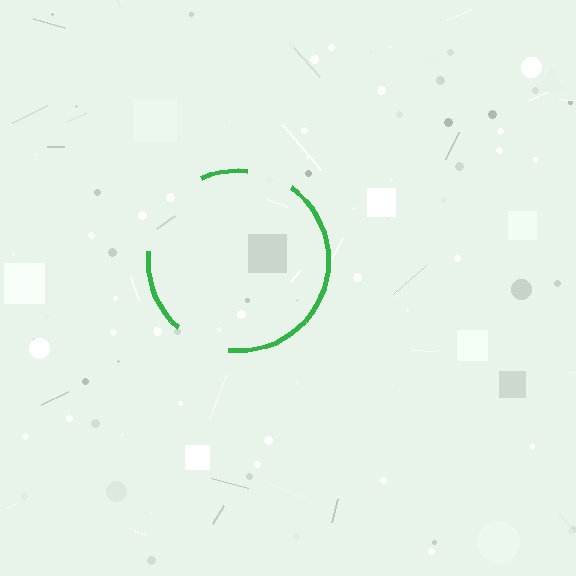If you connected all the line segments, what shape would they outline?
They would outline a circle.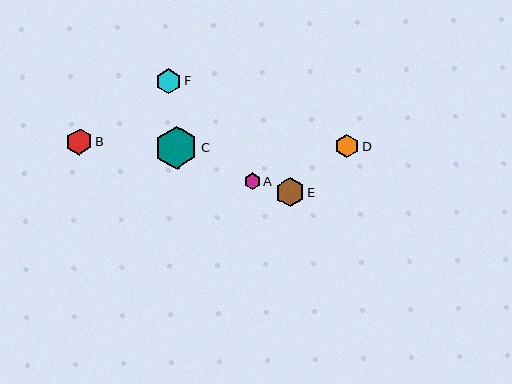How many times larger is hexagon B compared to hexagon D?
Hexagon B is approximately 1.1 times the size of hexagon D.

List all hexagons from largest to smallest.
From largest to smallest: C, E, B, F, D, A.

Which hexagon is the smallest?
Hexagon A is the smallest with a size of approximately 16 pixels.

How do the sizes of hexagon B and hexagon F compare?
Hexagon B and hexagon F are approximately the same size.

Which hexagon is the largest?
Hexagon C is the largest with a size of approximately 42 pixels.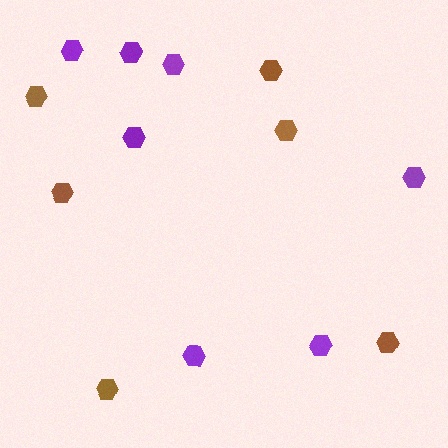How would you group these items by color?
There are 2 groups: one group of purple hexagons (7) and one group of brown hexagons (6).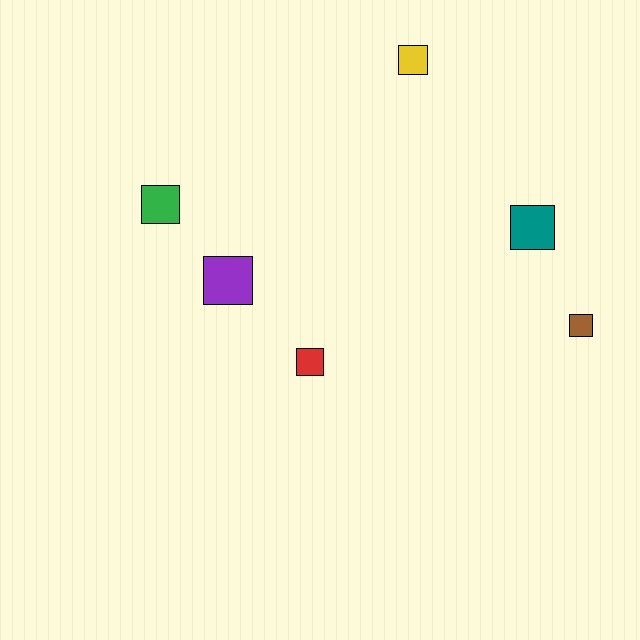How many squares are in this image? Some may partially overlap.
There are 6 squares.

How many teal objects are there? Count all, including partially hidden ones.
There is 1 teal object.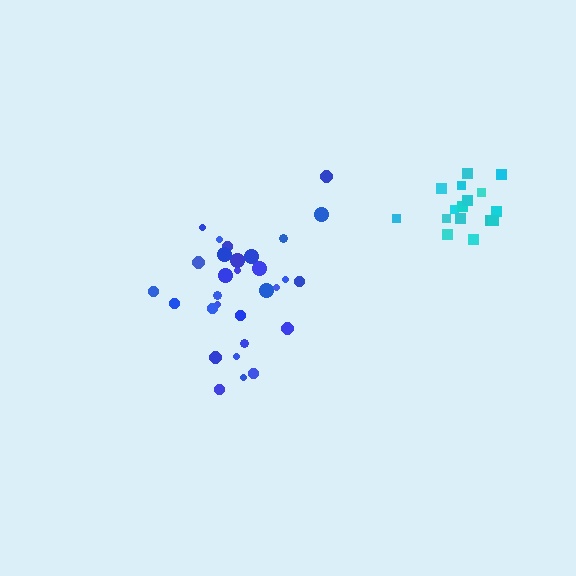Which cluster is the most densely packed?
Cyan.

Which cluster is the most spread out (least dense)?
Blue.